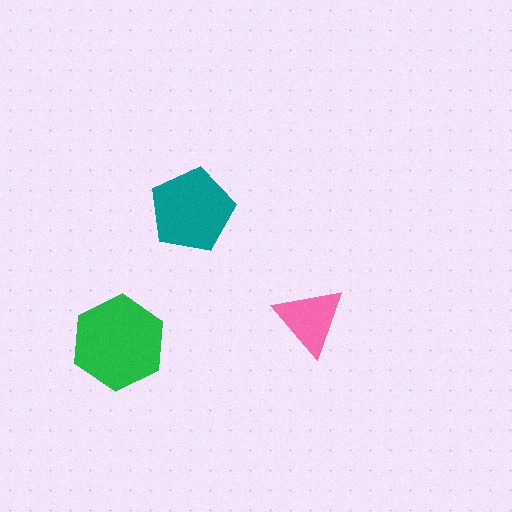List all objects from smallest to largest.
The pink triangle, the teal pentagon, the green hexagon.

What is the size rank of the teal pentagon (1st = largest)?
2nd.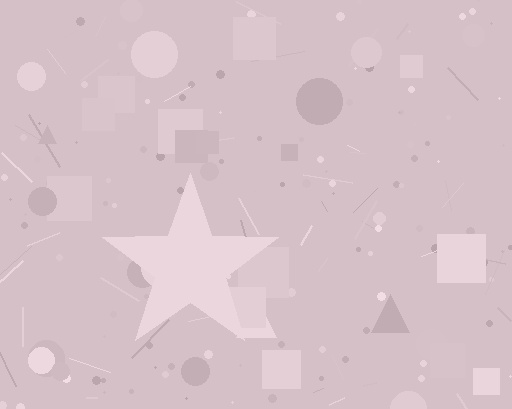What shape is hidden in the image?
A star is hidden in the image.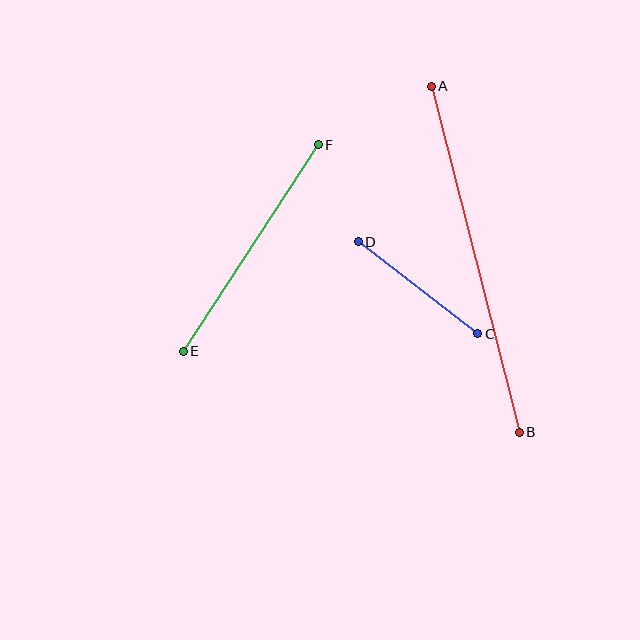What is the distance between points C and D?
The distance is approximately 151 pixels.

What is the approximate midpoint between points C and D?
The midpoint is at approximately (418, 288) pixels.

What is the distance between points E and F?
The distance is approximately 247 pixels.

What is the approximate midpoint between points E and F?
The midpoint is at approximately (251, 248) pixels.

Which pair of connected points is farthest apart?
Points A and B are farthest apart.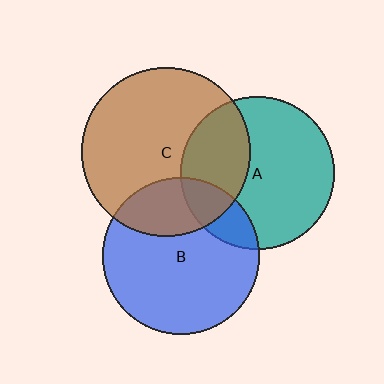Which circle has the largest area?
Circle C (brown).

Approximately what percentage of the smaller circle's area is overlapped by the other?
Approximately 35%.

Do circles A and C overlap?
Yes.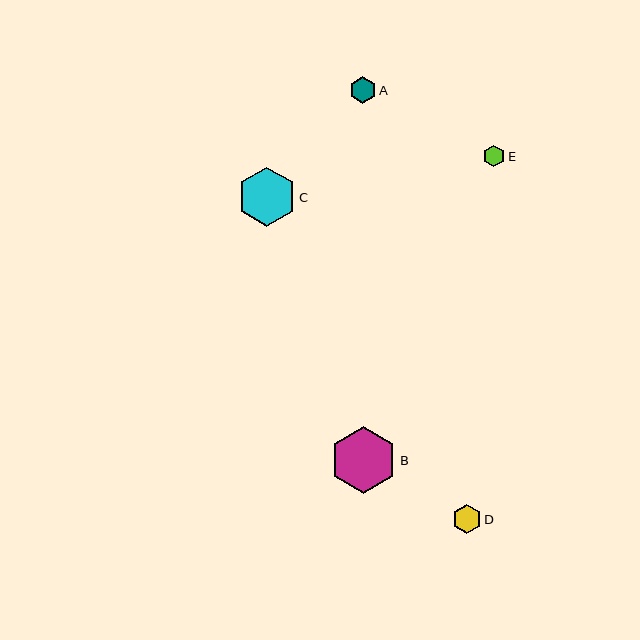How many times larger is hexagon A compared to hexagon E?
Hexagon A is approximately 1.2 times the size of hexagon E.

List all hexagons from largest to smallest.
From largest to smallest: B, C, D, A, E.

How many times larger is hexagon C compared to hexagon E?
Hexagon C is approximately 2.7 times the size of hexagon E.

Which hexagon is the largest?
Hexagon B is the largest with a size of approximately 67 pixels.